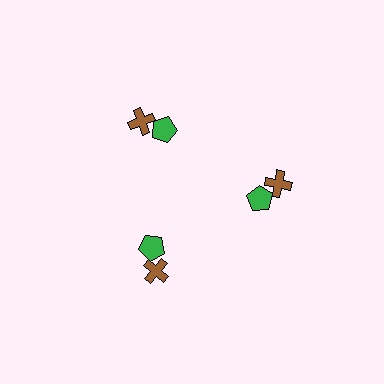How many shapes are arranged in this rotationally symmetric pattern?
There are 6 shapes, arranged in 3 groups of 2.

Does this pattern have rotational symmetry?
Yes, this pattern has 3-fold rotational symmetry. It looks the same after rotating 120 degrees around the center.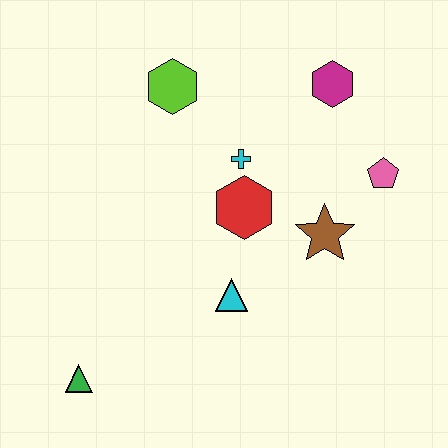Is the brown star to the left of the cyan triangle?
No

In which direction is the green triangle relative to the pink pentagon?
The green triangle is to the left of the pink pentagon.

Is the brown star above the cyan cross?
No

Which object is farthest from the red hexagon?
The green triangle is farthest from the red hexagon.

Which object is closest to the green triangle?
The cyan triangle is closest to the green triangle.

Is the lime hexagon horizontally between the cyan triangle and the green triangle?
Yes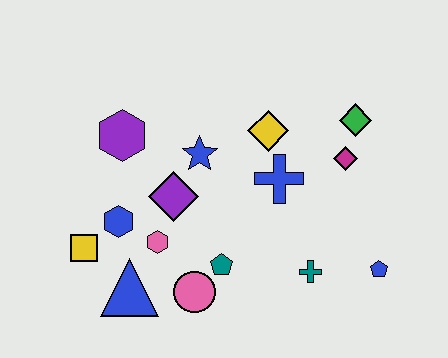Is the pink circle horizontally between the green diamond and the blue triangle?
Yes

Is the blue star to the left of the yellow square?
No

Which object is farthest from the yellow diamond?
The yellow square is farthest from the yellow diamond.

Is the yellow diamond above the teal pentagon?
Yes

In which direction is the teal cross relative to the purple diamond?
The teal cross is to the right of the purple diamond.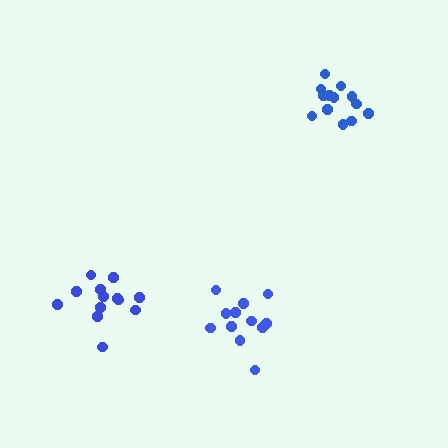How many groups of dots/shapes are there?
There are 3 groups.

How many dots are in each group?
Group 1: 13 dots, Group 2: 12 dots, Group 3: 13 dots (38 total).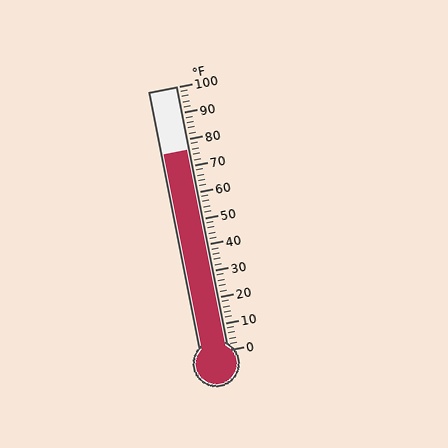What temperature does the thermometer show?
The thermometer shows approximately 76°F.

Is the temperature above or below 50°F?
The temperature is above 50°F.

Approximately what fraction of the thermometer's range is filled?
The thermometer is filled to approximately 75% of its range.